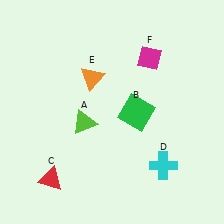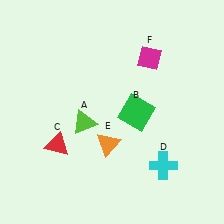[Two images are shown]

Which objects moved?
The objects that moved are: the red triangle (C), the orange triangle (E).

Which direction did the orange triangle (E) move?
The orange triangle (E) moved down.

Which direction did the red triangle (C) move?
The red triangle (C) moved up.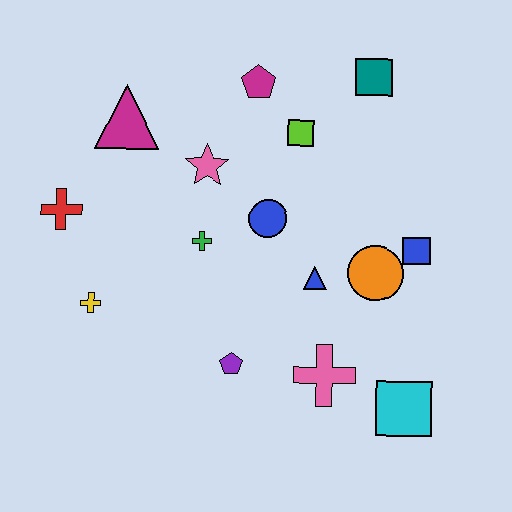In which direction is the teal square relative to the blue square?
The teal square is above the blue square.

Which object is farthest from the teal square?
The yellow cross is farthest from the teal square.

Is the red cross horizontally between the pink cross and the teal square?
No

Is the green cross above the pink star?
No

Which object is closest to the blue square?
The orange circle is closest to the blue square.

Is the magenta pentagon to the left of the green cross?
No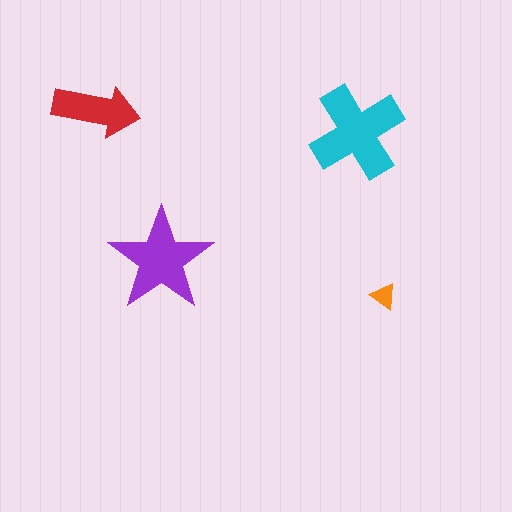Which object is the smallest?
The orange triangle.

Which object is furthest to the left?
The red arrow is leftmost.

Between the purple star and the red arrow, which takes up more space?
The purple star.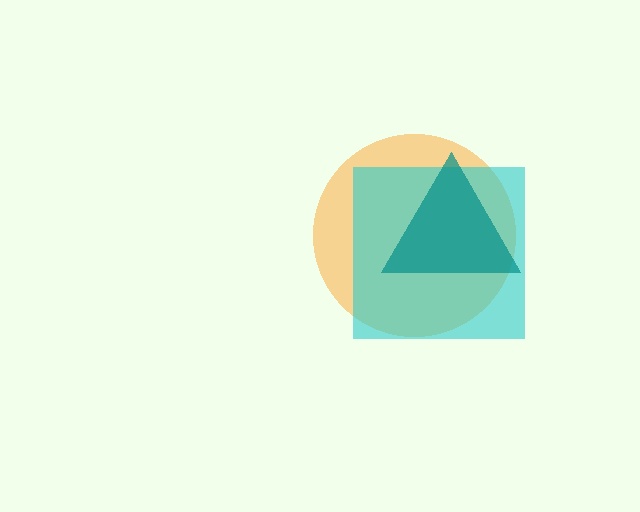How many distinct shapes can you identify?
There are 3 distinct shapes: an orange circle, a cyan square, a teal triangle.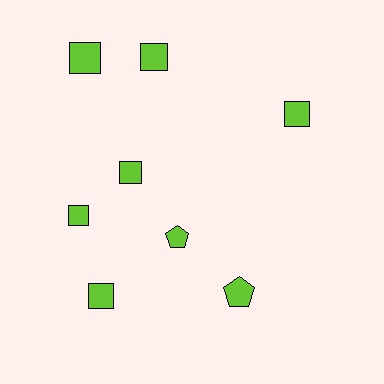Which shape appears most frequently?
Square, with 6 objects.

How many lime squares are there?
There are 6 lime squares.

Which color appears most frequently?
Lime, with 8 objects.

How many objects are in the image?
There are 8 objects.